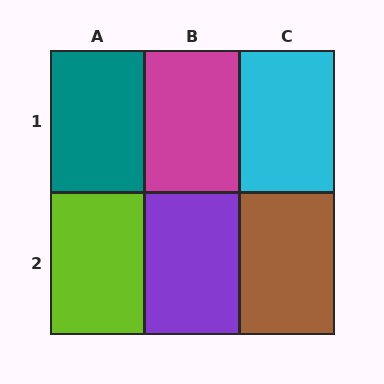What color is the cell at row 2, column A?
Lime.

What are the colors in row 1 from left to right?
Teal, magenta, cyan.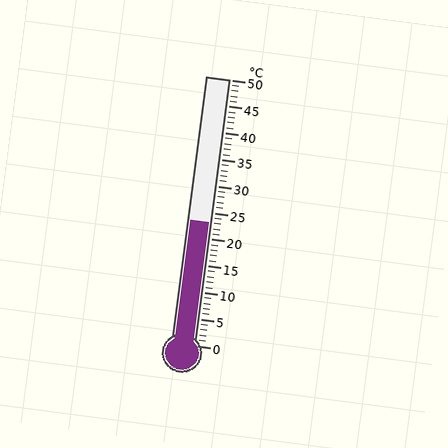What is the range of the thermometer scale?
The thermometer scale ranges from 0°C to 50°C.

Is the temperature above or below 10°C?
The temperature is above 10°C.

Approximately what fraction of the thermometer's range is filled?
The thermometer is filled to approximately 45% of its range.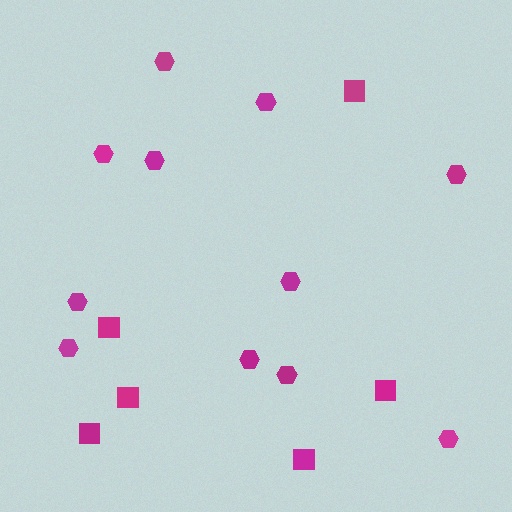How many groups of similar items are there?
There are 2 groups: one group of hexagons (11) and one group of squares (6).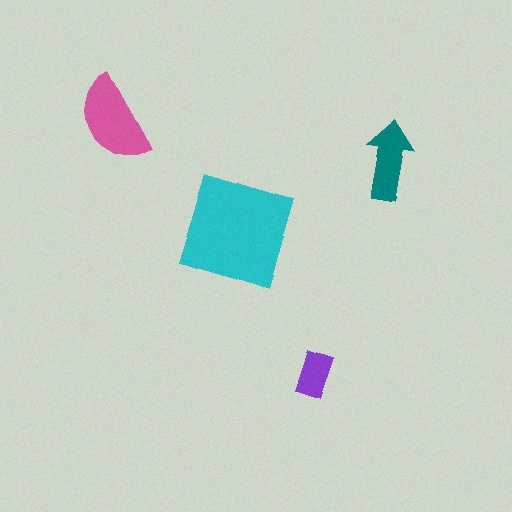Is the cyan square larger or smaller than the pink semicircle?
Larger.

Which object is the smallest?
The purple rectangle.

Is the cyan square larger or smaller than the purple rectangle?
Larger.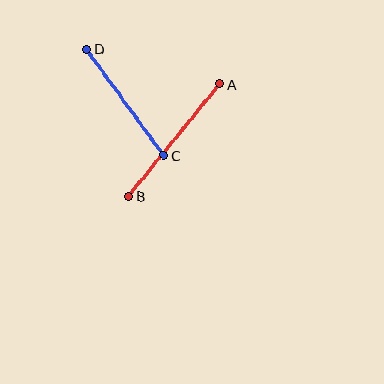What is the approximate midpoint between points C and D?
The midpoint is at approximately (125, 102) pixels.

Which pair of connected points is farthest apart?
Points A and B are farthest apart.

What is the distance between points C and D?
The distance is approximately 131 pixels.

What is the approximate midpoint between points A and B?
The midpoint is at approximately (174, 140) pixels.